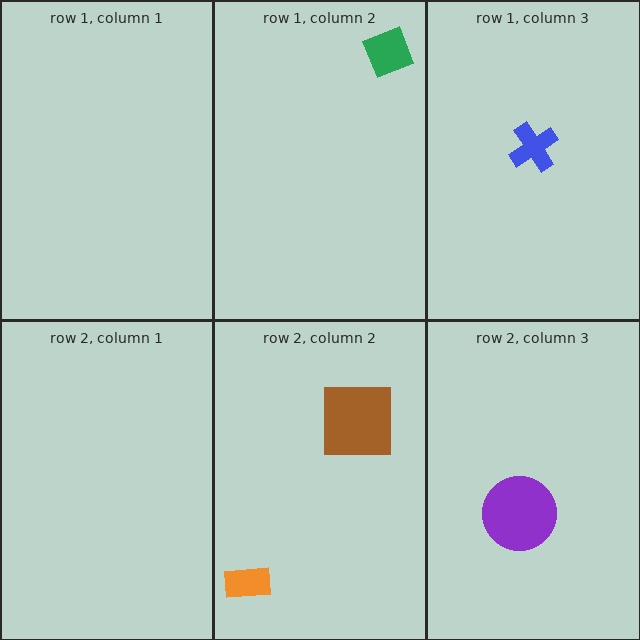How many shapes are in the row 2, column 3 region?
1.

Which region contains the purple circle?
The row 2, column 3 region.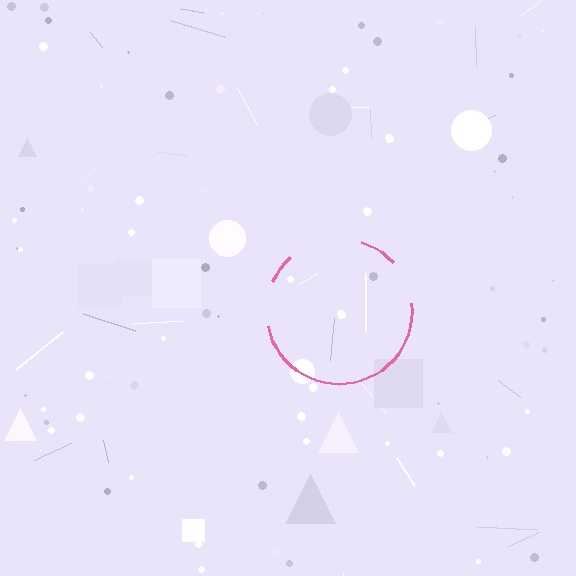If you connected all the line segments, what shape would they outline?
They would outline a circle.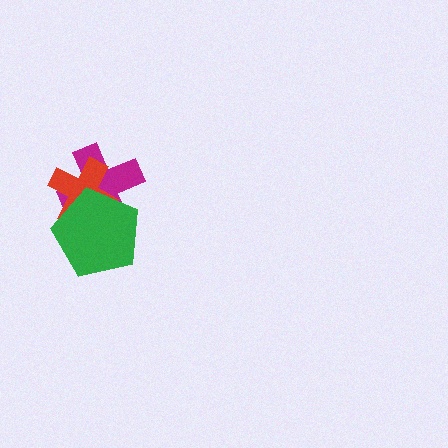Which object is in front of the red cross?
The green pentagon is in front of the red cross.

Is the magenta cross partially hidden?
Yes, it is partially covered by another shape.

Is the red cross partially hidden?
Yes, it is partially covered by another shape.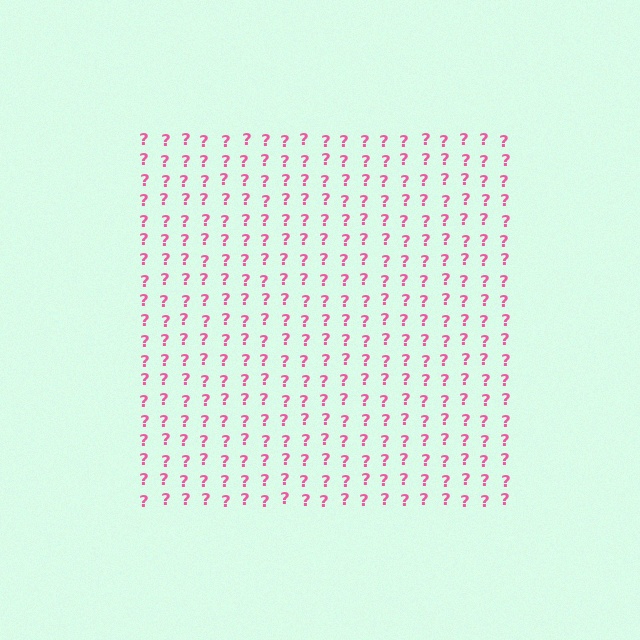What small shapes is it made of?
It is made of small question marks.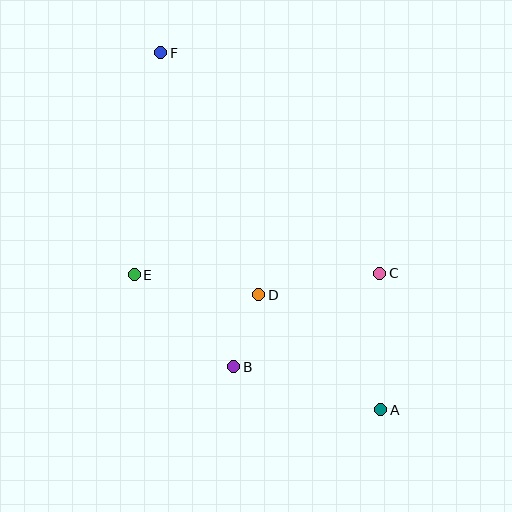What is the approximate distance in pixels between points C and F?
The distance between C and F is approximately 311 pixels.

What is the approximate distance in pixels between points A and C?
The distance between A and C is approximately 137 pixels.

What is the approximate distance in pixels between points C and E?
The distance between C and E is approximately 246 pixels.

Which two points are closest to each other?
Points B and D are closest to each other.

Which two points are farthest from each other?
Points A and F are farthest from each other.